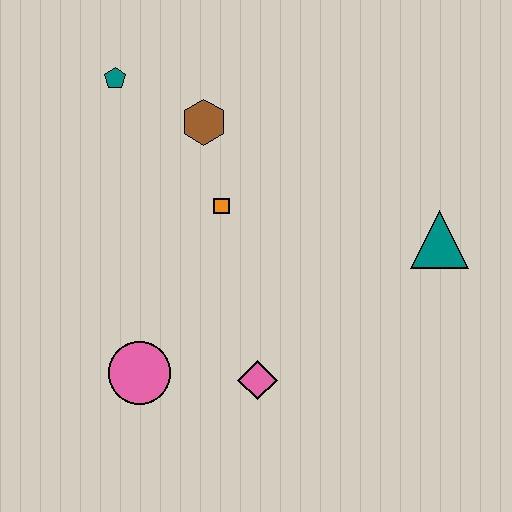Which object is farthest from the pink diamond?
The teal pentagon is farthest from the pink diamond.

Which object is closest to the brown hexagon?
The orange square is closest to the brown hexagon.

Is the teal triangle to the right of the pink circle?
Yes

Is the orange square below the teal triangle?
No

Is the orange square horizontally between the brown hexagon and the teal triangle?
Yes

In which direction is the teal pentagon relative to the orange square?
The teal pentagon is above the orange square.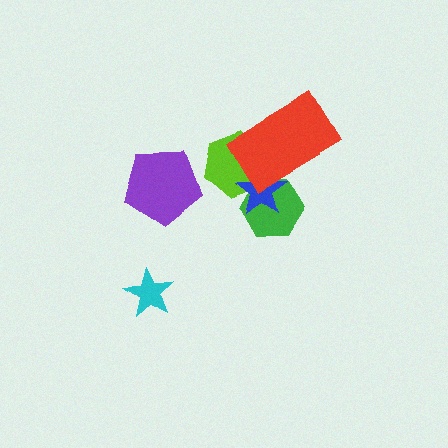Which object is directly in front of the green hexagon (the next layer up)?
The lime hexagon is directly in front of the green hexagon.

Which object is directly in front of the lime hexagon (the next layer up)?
The blue star is directly in front of the lime hexagon.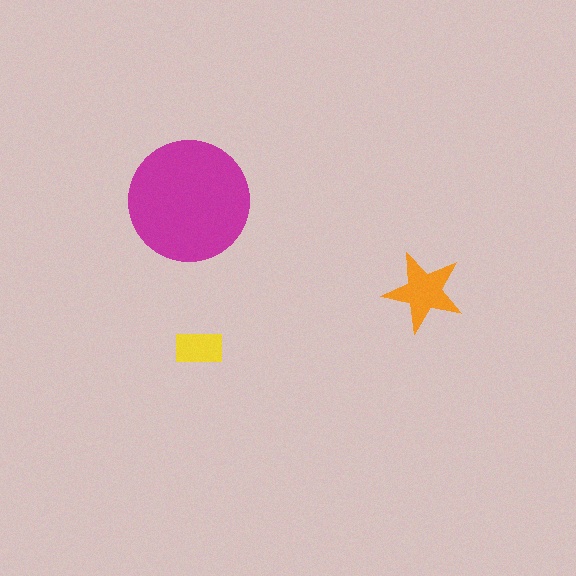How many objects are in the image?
There are 3 objects in the image.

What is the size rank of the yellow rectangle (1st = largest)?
3rd.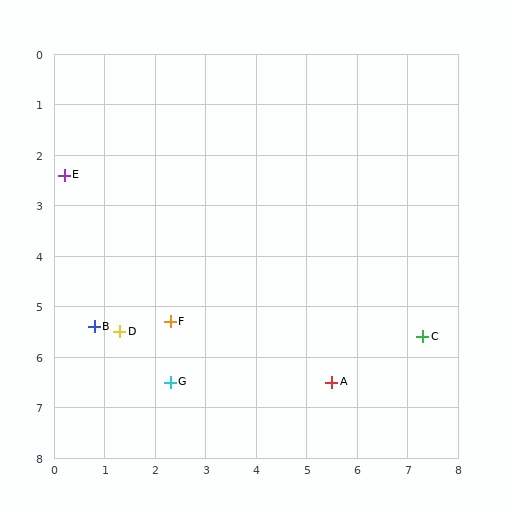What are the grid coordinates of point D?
Point D is at approximately (1.3, 5.5).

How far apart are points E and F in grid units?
Points E and F are about 3.6 grid units apart.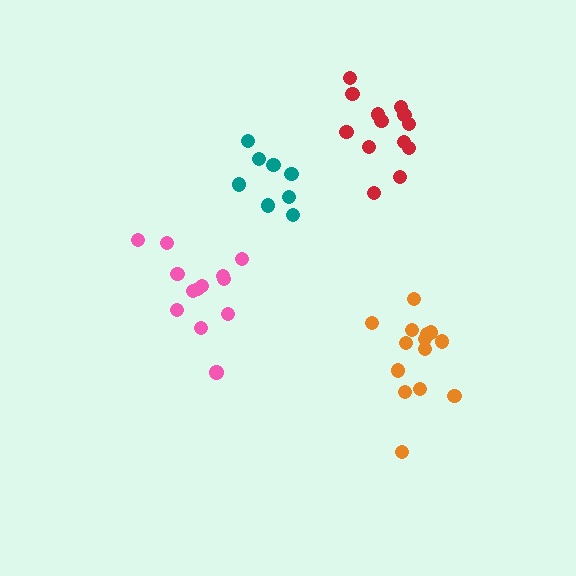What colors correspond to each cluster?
The clusters are colored: orange, teal, pink, red.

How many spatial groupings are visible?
There are 4 spatial groupings.